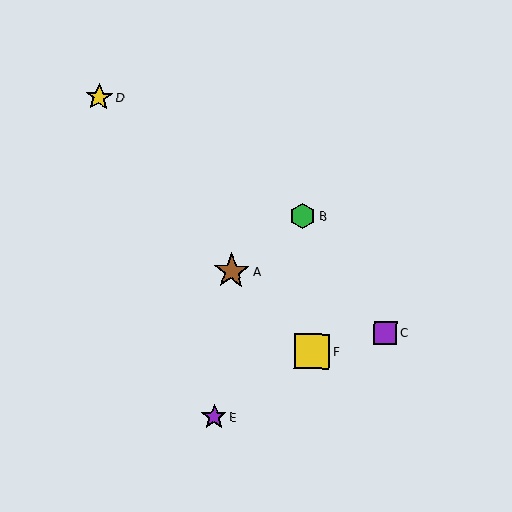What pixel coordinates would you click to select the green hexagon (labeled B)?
Click at (303, 216) to select the green hexagon B.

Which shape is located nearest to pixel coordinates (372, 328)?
The purple square (labeled C) at (385, 333) is nearest to that location.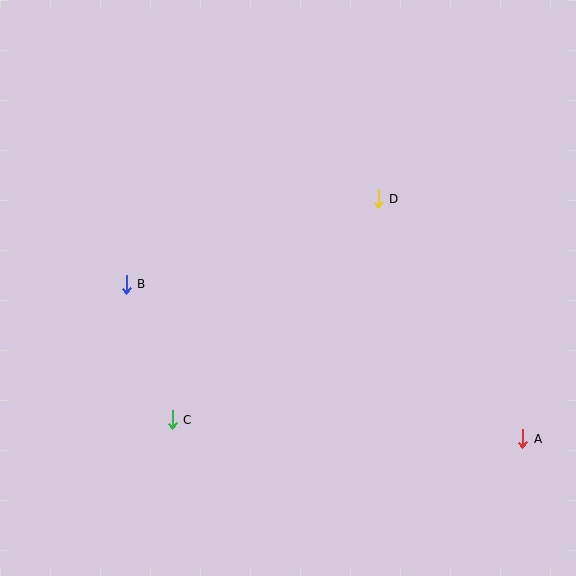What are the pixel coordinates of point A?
Point A is at (523, 439).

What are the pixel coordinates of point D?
Point D is at (378, 199).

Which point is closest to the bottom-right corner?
Point A is closest to the bottom-right corner.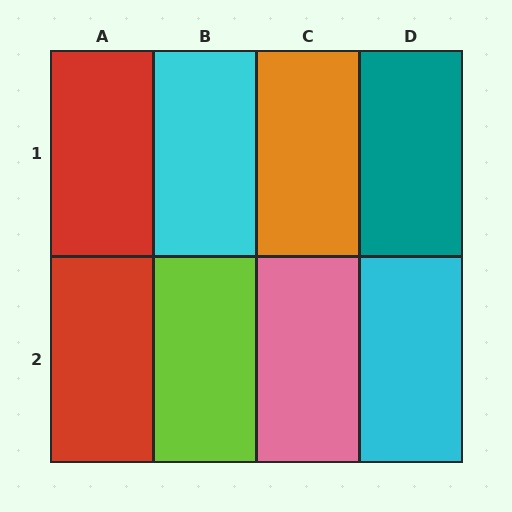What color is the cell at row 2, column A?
Red.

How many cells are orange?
1 cell is orange.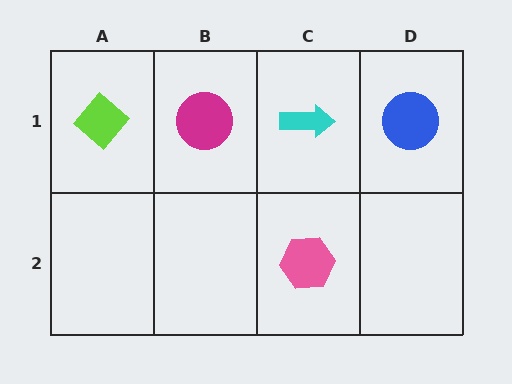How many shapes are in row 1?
4 shapes.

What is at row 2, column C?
A pink hexagon.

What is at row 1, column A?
A lime diamond.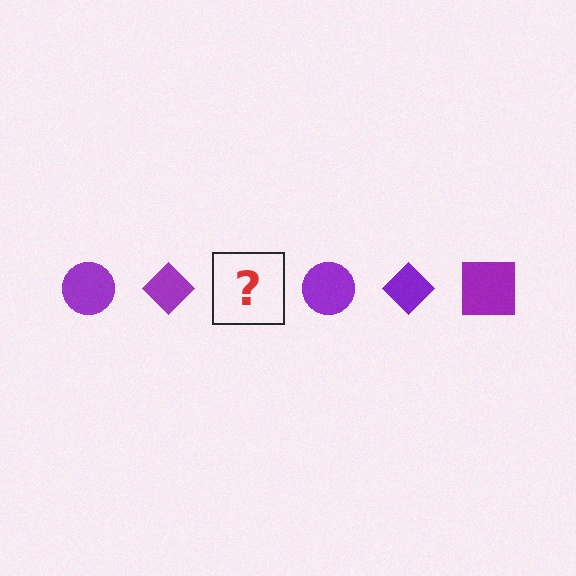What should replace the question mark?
The question mark should be replaced with a purple square.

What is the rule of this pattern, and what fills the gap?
The rule is that the pattern cycles through circle, diamond, square shapes in purple. The gap should be filled with a purple square.